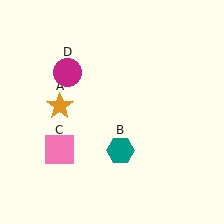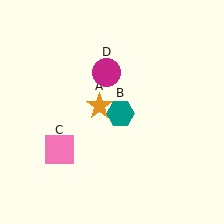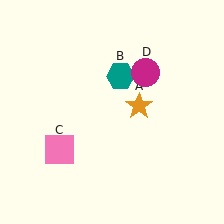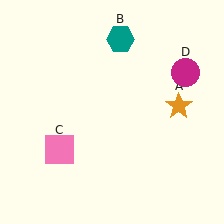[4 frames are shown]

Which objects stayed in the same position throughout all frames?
Pink square (object C) remained stationary.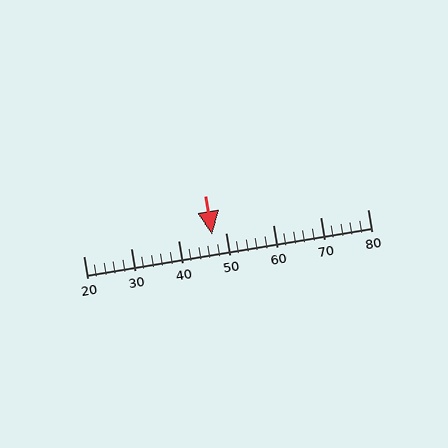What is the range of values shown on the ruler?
The ruler shows values from 20 to 80.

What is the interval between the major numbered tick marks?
The major tick marks are spaced 10 units apart.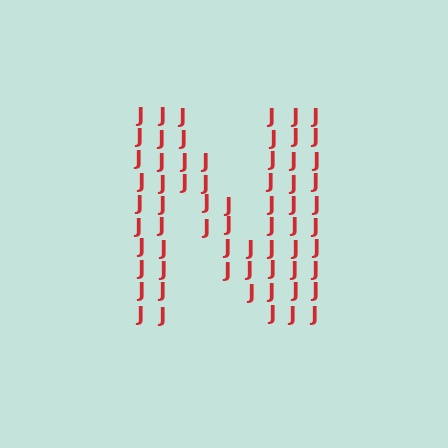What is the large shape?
The large shape is the letter N.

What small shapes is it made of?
It is made of small letter J's.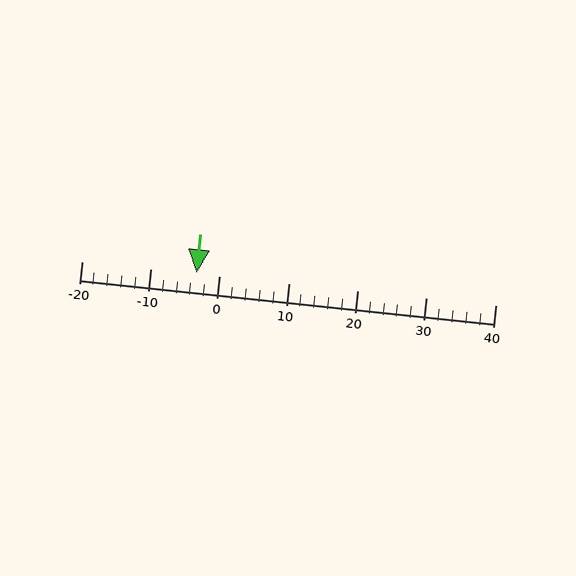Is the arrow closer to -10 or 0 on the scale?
The arrow is closer to 0.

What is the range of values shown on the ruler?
The ruler shows values from -20 to 40.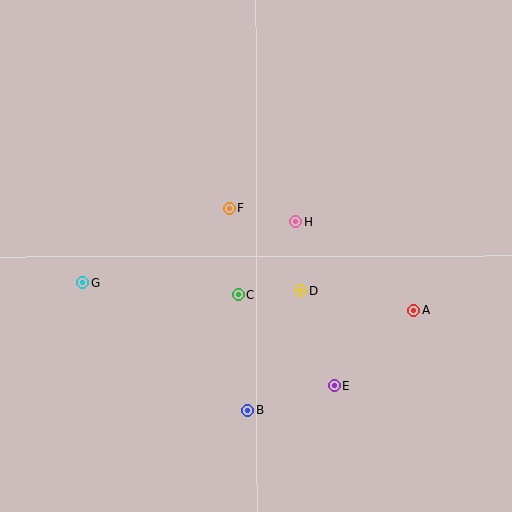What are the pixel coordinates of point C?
Point C is at (238, 295).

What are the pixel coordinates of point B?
Point B is at (248, 410).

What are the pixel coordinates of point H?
Point H is at (296, 222).